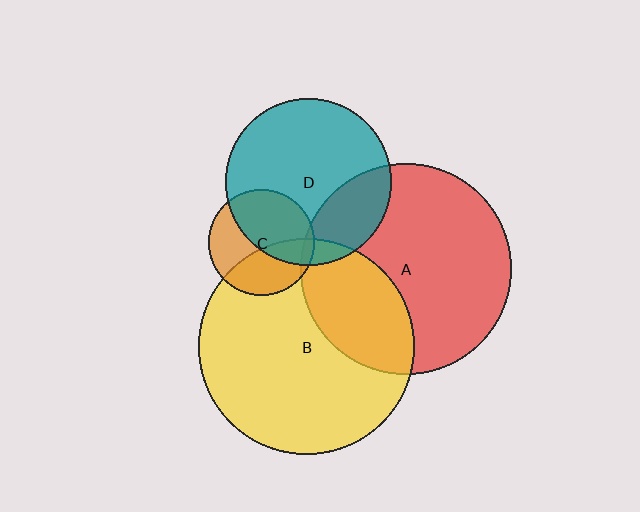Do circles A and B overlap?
Yes.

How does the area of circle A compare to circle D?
Approximately 1.6 times.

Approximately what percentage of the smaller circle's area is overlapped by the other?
Approximately 30%.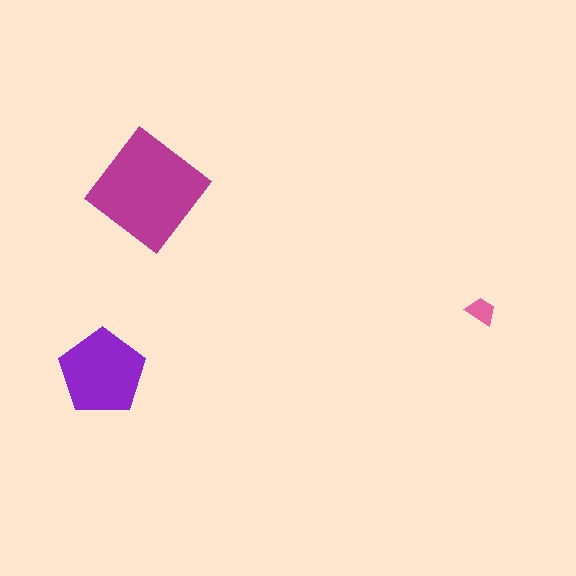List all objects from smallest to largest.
The pink trapezoid, the purple pentagon, the magenta diamond.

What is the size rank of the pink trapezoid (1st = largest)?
3rd.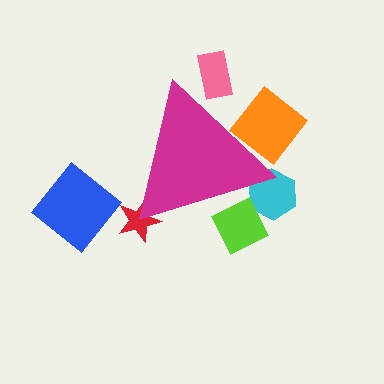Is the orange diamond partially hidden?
Yes, the orange diamond is partially hidden behind the magenta triangle.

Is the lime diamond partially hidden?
Yes, the lime diamond is partially hidden behind the magenta triangle.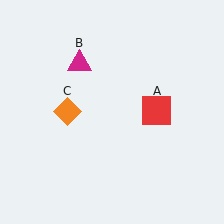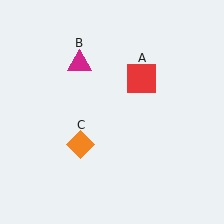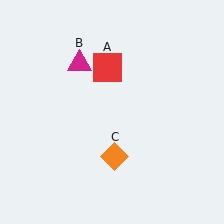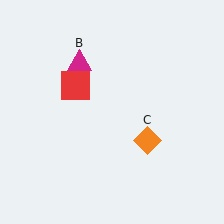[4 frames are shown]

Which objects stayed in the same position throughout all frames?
Magenta triangle (object B) remained stationary.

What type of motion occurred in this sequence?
The red square (object A), orange diamond (object C) rotated counterclockwise around the center of the scene.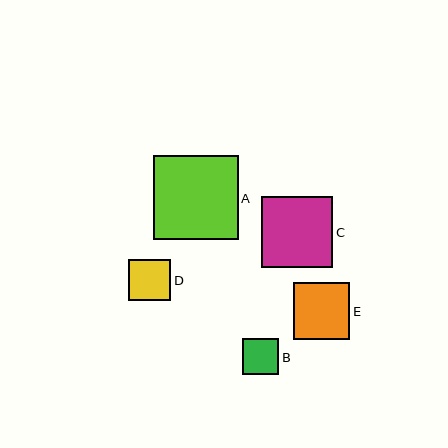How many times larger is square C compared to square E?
Square C is approximately 1.3 times the size of square E.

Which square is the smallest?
Square B is the smallest with a size of approximately 36 pixels.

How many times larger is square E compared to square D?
Square E is approximately 1.4 times the size of square D.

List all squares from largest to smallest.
From largest to smallest: A, C, E, D, B.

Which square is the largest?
Square A is the largest with a size of approximately 85 pixels.